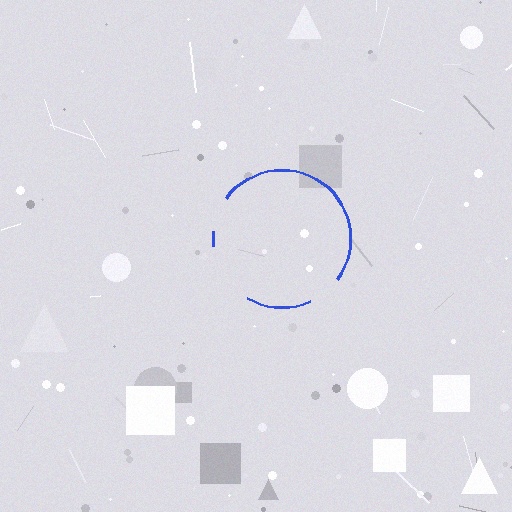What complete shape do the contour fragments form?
The contour fragments form a circle.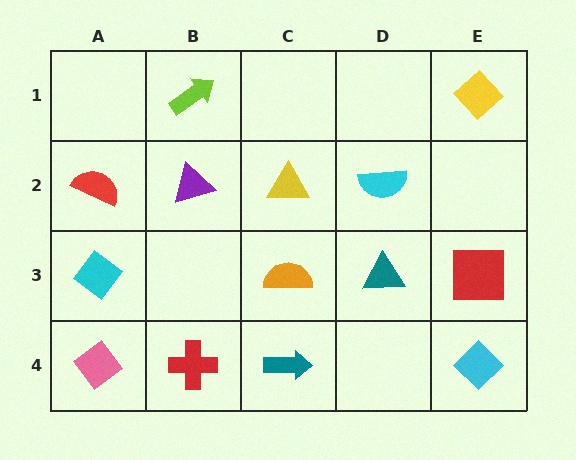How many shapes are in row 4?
4 shapes.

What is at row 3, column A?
A cyan diamond.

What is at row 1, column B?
A lime arrow.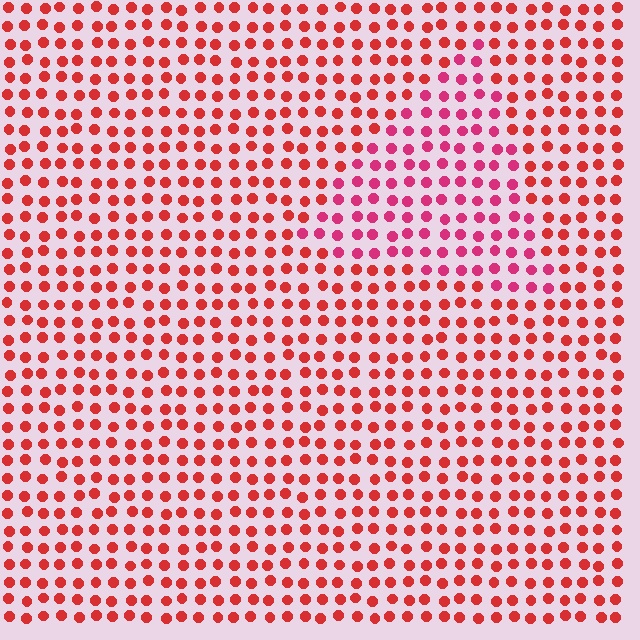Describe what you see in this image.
The image is filled with small red elements in a uniform arrangement. A triangle-shaped region is visible where the elements are tinted to a slightly different hue, forming a subtle color boundary.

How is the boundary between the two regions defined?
The boundary is defined purely by a slight shift in hue (about 26 degrees). Spacing, size, and orientation are identical on both sides.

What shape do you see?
I see a triangle.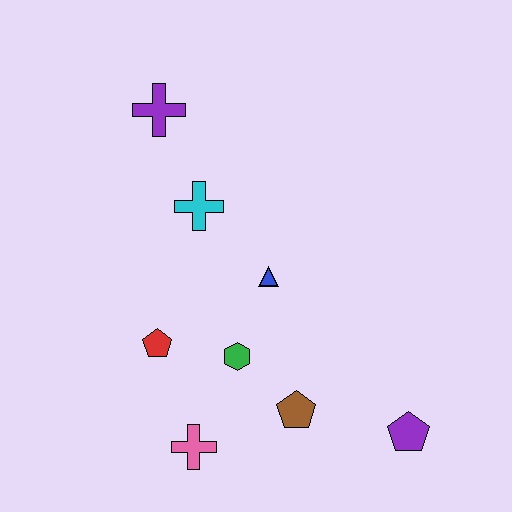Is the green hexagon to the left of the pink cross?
No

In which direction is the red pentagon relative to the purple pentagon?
The red pentagon is to the left of the purple pentagon.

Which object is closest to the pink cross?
The green hexagon is closest to the pink cross.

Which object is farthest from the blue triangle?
The purple pentagon is farthest from the blue triangle.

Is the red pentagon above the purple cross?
No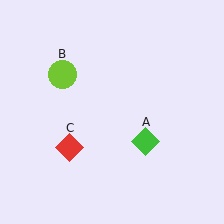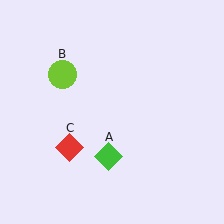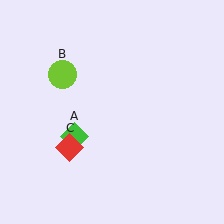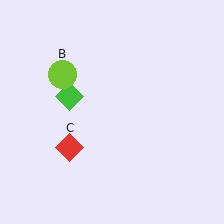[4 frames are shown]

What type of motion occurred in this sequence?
The green diamond (object A) rotated clockwise around the center of the scene.